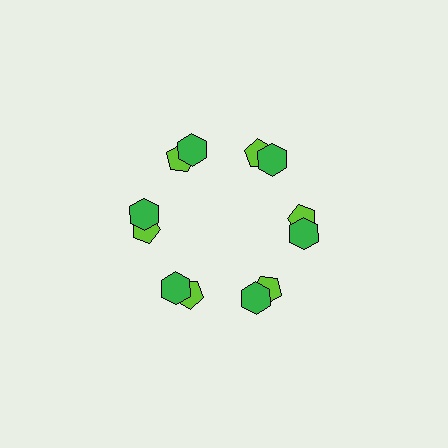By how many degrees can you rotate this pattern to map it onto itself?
The pattern maps onto itself every 60 degrees of rotation.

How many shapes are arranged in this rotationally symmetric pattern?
There are 12 shapes, arranged in 6 groups of 2.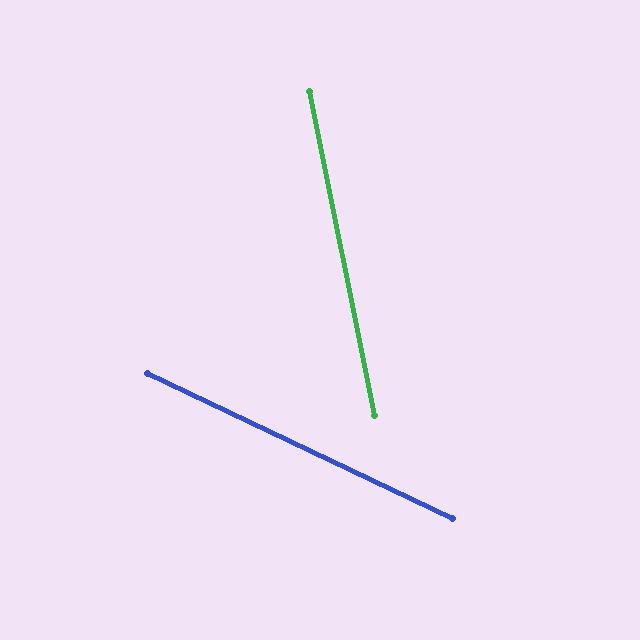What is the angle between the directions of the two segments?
Approximately 53 degrees.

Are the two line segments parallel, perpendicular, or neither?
Neither parallel nor perpendicular — they differ by about 53°.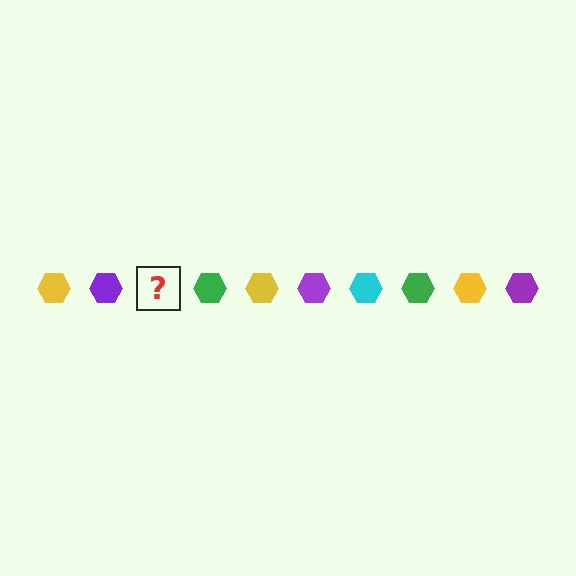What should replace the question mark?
The question mark should be replaced with a cyan hexagon.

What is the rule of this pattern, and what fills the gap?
The rule is that the pattern cycles through yellow, purple, cyan, green hexagons. The gap should be filled with a cyan hexagon.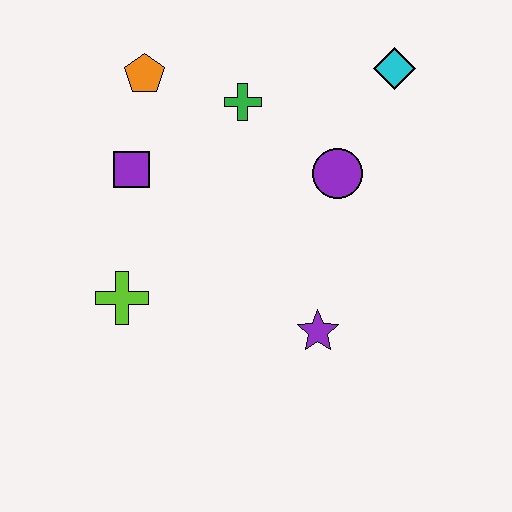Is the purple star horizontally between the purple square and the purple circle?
Yes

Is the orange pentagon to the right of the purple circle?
No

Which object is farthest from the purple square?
The cyan diamond is farthest from the purple square.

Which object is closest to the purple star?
The purple circle is closest to the purple star.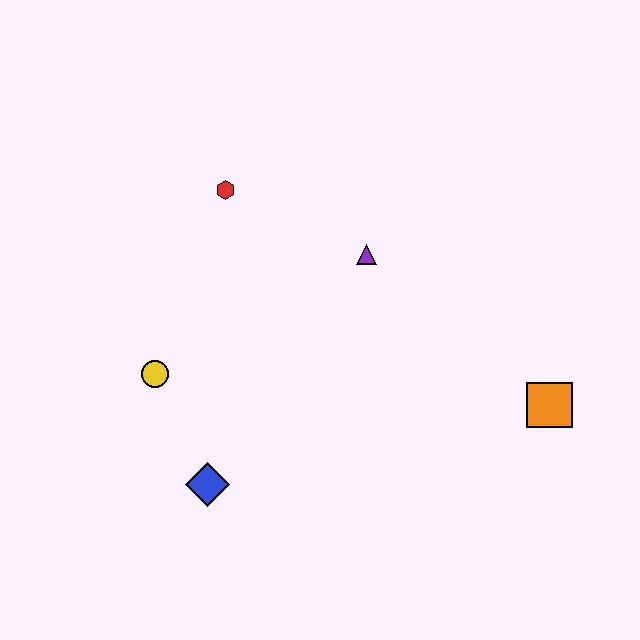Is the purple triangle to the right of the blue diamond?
Yes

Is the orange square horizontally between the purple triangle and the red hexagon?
No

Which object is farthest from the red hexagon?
The orange square is farthest from the red hexagon.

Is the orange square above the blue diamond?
Yes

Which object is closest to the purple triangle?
The red hexagon is closest to the purple triangle.